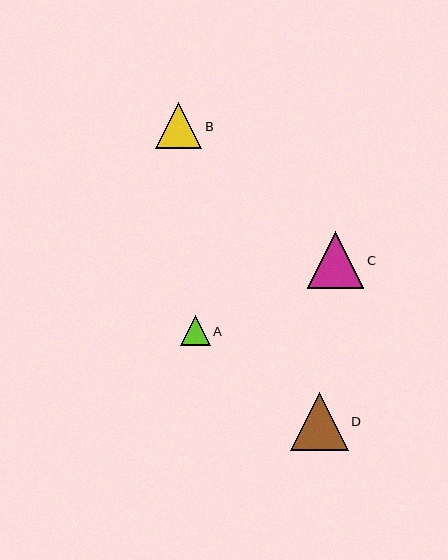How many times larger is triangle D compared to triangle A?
Triangle D is approximately 2.0 times the size of triangle A.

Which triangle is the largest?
Triangle D is the largest with a size of approximately 58 pixels.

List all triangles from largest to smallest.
From largest to smallest: D, C, B, A.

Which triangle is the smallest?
Triangle A is the smallest with a size of approximately 30 pixels.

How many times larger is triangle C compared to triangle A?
Triangle C is approximately 1.9 times the size of triangle A.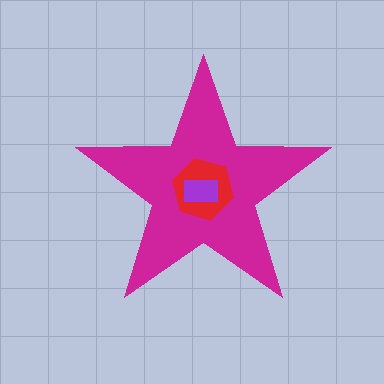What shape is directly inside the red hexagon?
The purple rectangle.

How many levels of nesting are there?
3.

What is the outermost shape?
The magenta star.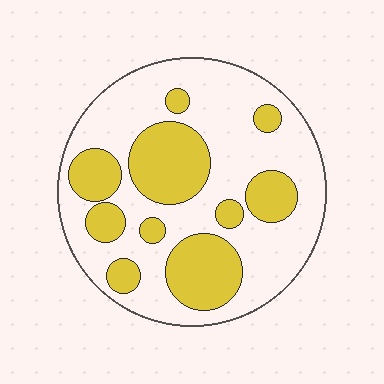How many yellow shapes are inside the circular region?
10.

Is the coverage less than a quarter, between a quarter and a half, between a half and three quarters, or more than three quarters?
Between a quarter and a half.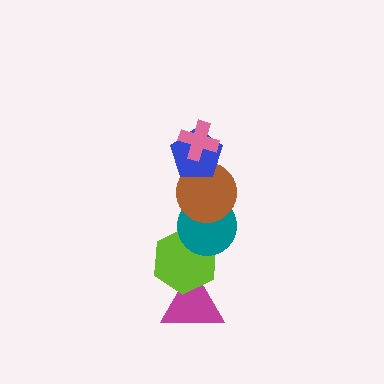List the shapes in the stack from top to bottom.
From top to bottom: the pink cross, the blue pentagon, the brown circle, the teal circle, the lime hexagon, the magenta triangle.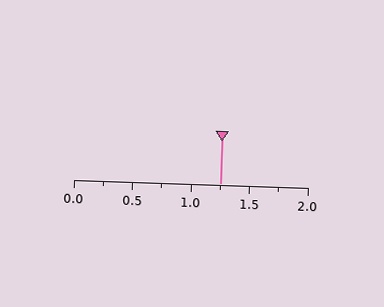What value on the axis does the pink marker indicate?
The marker indicates approximately 1.25.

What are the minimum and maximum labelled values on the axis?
The axis runs from 0.0 to 2.0.